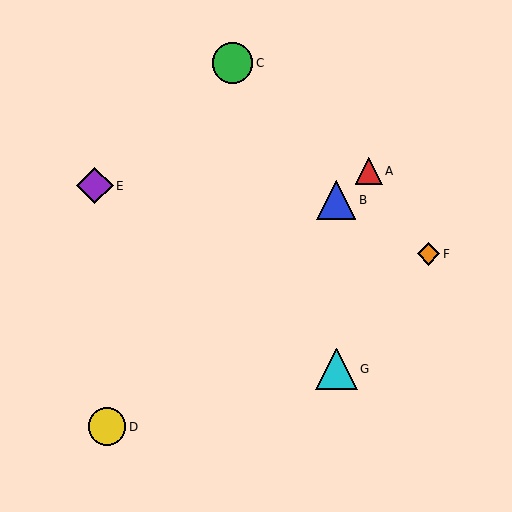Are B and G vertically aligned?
Yes, both are at x≈336.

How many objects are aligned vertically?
2 objects (B, G) are aligned vertically.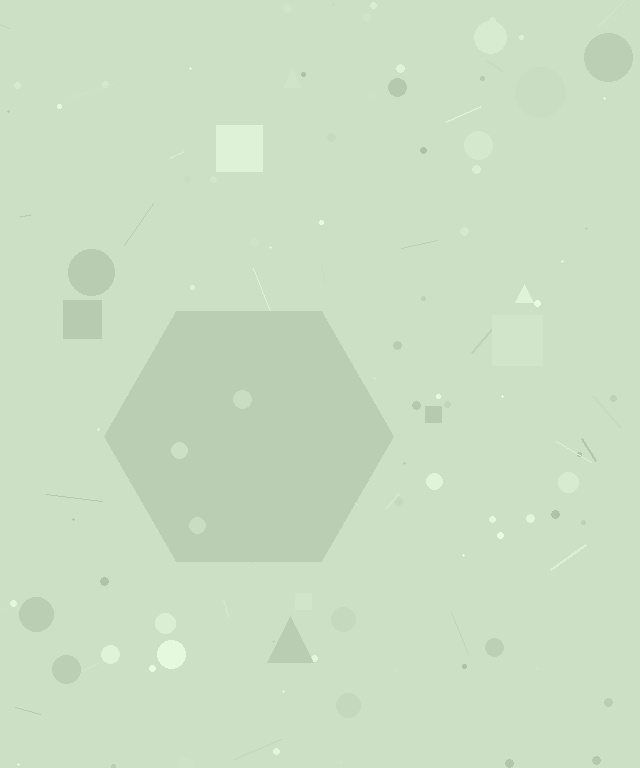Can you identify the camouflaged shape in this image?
The camouflaged shape is a hexagon.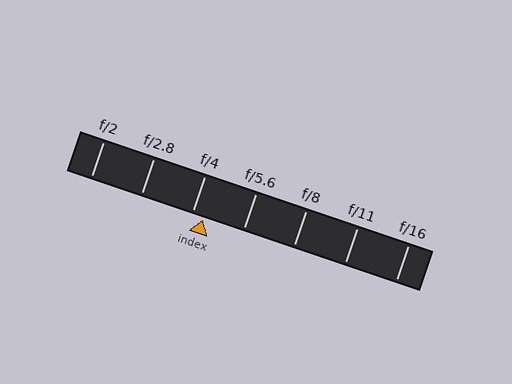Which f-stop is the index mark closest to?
The index mark is closest to f/4.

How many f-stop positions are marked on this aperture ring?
There are 7 f-stop positions marked.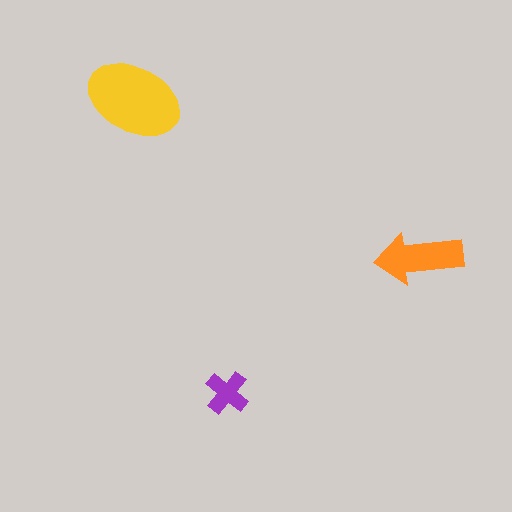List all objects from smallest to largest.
The purple cross, the orange arrow, the yellow ellipse.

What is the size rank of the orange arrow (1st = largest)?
2nd.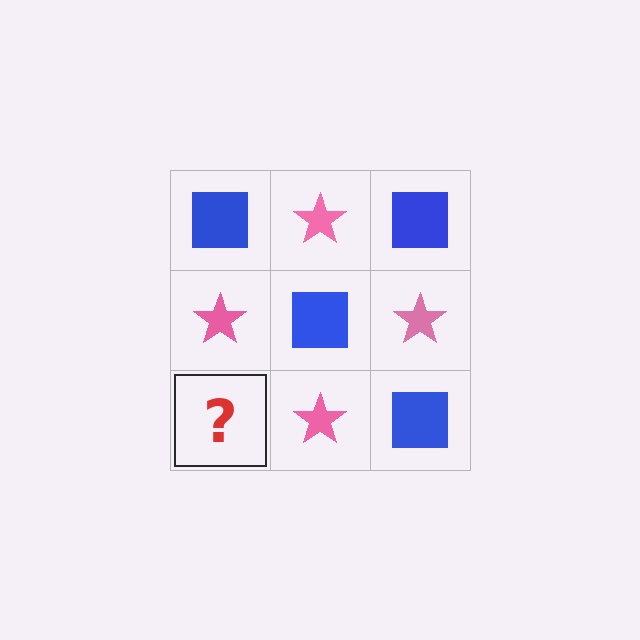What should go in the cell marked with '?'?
The missing cell should contain a blue square.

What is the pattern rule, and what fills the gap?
The rule is that it alternates blue square and pink star in a checkerboard pattern. The gap should be filled with a blue square.